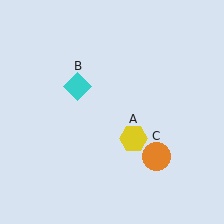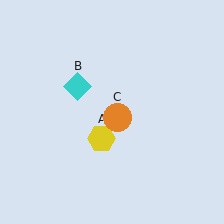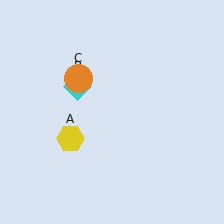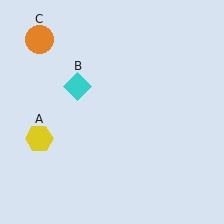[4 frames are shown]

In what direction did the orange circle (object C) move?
The orange circle (object C) moved up and to the left.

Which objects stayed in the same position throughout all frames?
Cyan diamond (object B) remained stationary.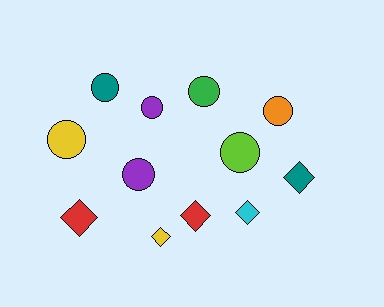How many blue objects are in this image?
There are no blue objects.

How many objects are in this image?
There are 12 objects.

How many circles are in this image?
There are 7 circles.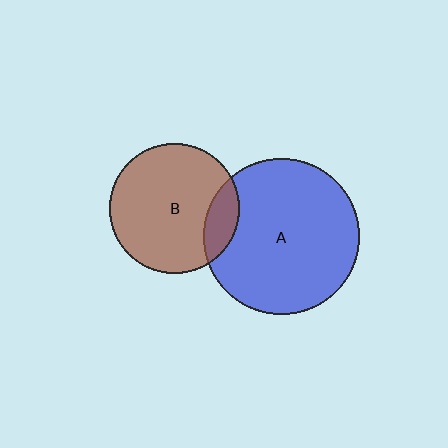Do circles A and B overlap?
Yes.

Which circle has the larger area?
Circle A (blue).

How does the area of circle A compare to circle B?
Approximately 1.4 times.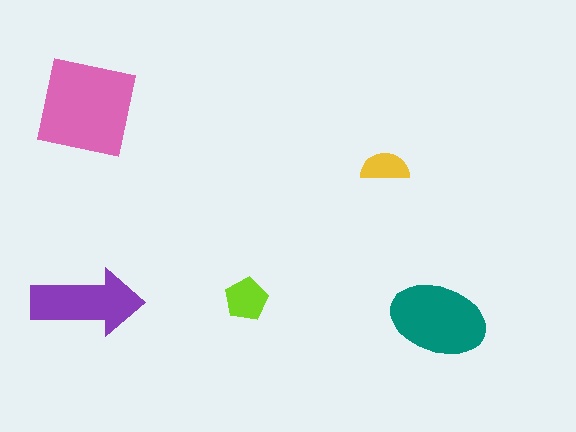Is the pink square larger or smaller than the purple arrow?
Larger.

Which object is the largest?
The pink square.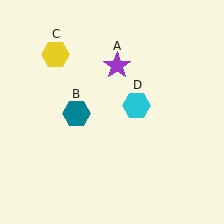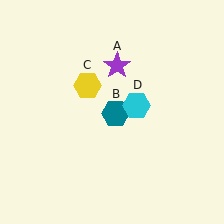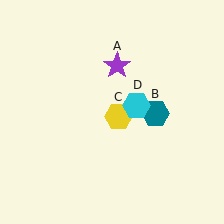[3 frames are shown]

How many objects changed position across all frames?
2 objects changed position: teal hexagon (object B), yellow hexagon (object C).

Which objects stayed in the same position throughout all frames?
Purple star (object A) and cyan hexagon (object D) remained stationary.